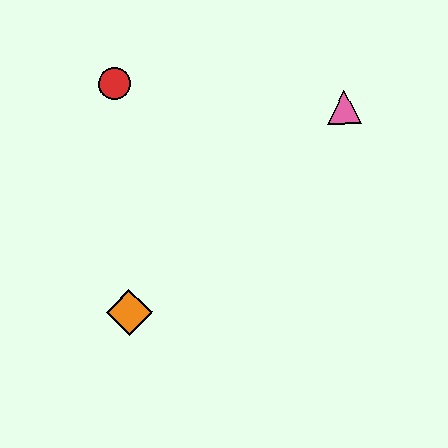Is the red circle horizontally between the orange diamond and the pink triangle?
No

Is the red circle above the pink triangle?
Yes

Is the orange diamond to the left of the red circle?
No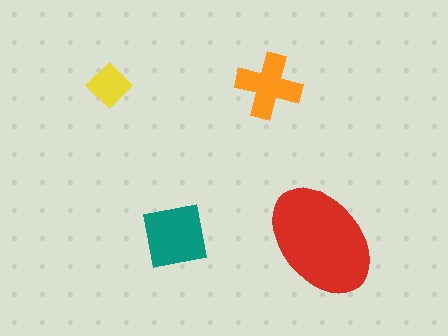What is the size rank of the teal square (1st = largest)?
2nd.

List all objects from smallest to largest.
The yellow diamond, the orange cross, the teal square, the red ellipse.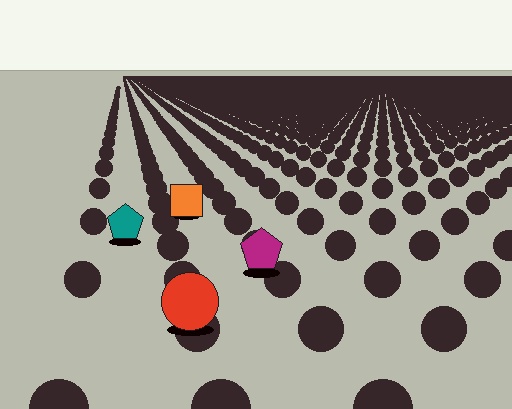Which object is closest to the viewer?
The red circle is closest. The texture marks near it are larger and more spread out.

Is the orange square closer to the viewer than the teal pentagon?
No. The teal pentagon is closer — you can tell from the texture gradient: the ground texture is coarser near it.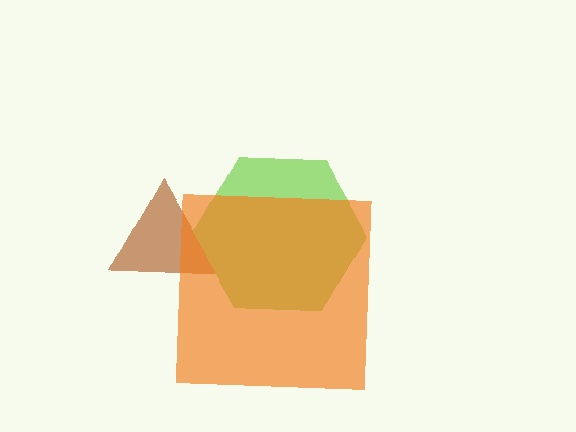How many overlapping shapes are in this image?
There are 3 overlapping shapes in the image.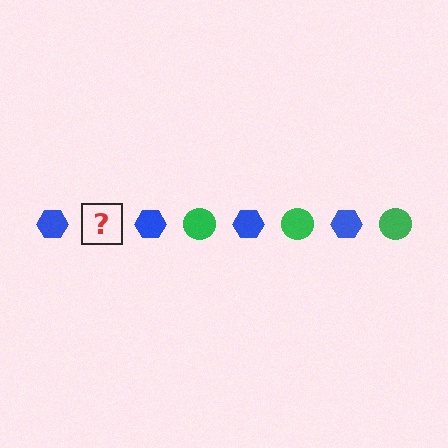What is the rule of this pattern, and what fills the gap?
The rule is that the pattern alternates between blue hexagon and green circle. The gap should be filled with a green circle.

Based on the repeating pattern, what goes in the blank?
The blank should be a green circle.